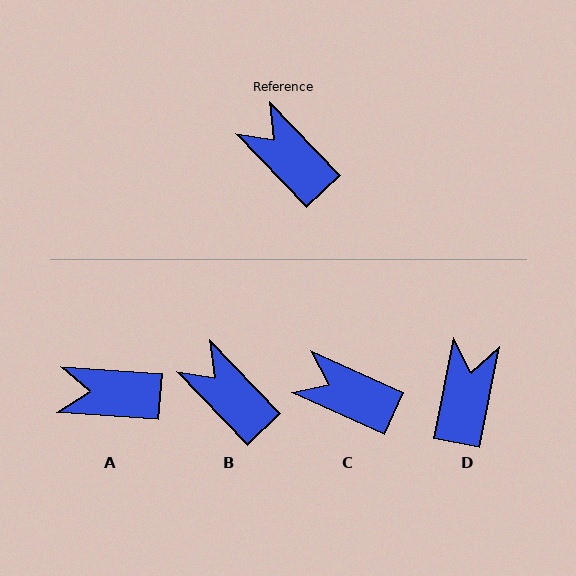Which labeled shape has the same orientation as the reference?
B.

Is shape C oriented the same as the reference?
No, it is off by about 22 degrees.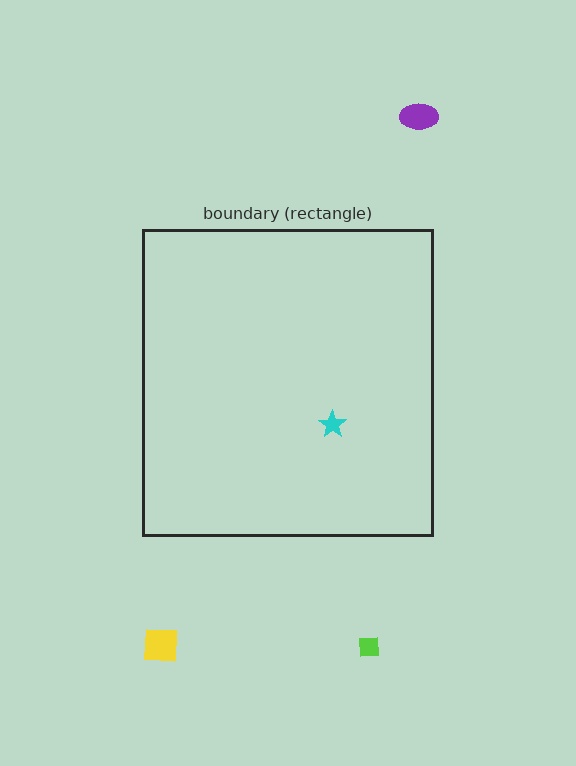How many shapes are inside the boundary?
1 inside, 3 outside.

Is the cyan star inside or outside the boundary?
Inside.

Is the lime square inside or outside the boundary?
Outside.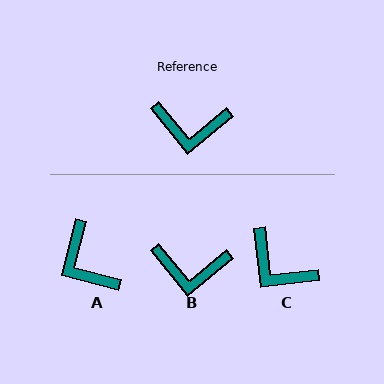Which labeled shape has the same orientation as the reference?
B.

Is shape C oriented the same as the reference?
No, it is off by about 33 degrees.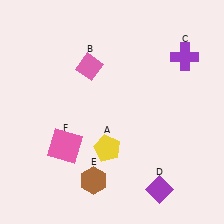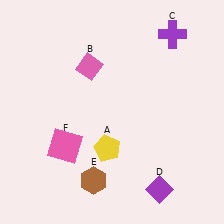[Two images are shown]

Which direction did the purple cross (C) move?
The purple cross (C) moved up.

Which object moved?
The purple cross (C) moved up.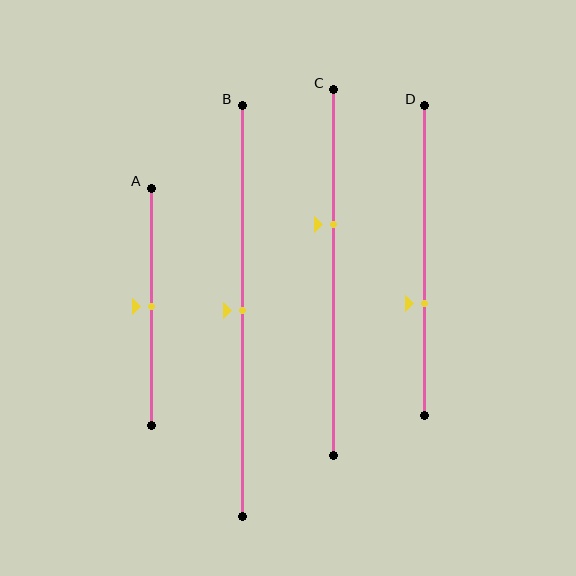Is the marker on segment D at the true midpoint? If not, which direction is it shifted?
No, the marker on segment D is shifted downward by about 14% of the segment length.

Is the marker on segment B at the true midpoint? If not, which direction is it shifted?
Yes, the marker on segment B is at the true midpoint.